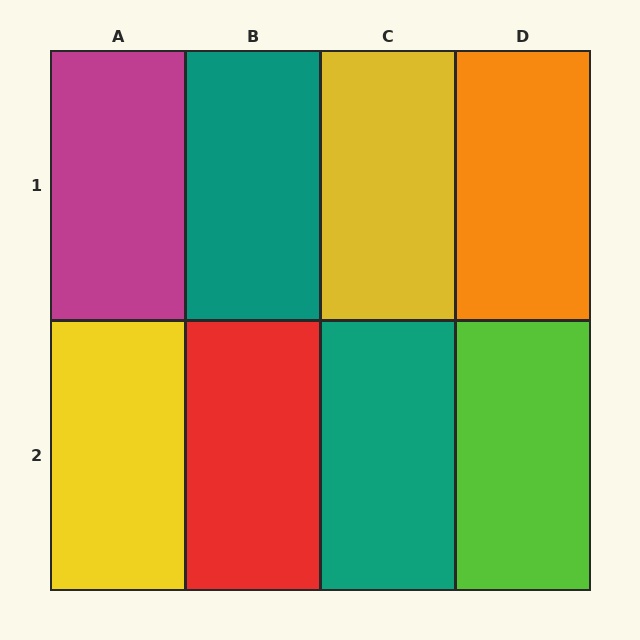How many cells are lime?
1 cell is lime.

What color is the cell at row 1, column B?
Teal.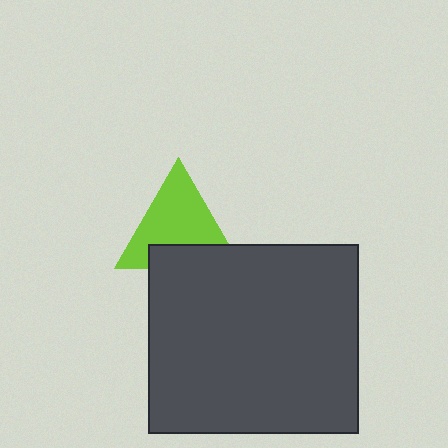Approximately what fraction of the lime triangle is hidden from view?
Roughly 31% of the lime triangle is hidden behind the dark gray rectangle.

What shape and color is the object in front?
The object in front is a dark gray rectangle.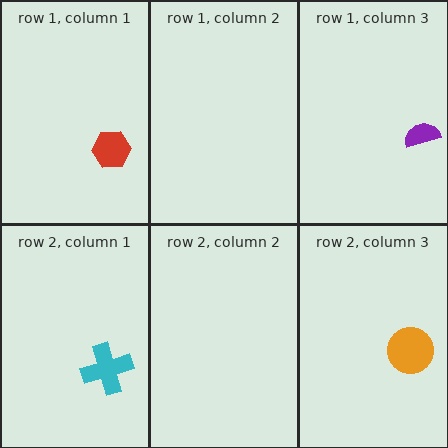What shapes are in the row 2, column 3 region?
The orange circle.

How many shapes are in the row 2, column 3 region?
1.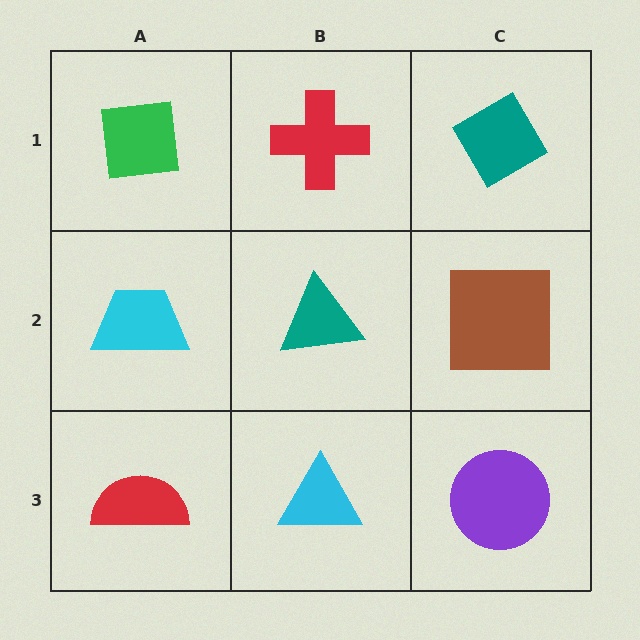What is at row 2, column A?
A cyan trapezoid.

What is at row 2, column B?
A teal triangle.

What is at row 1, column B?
A red cross.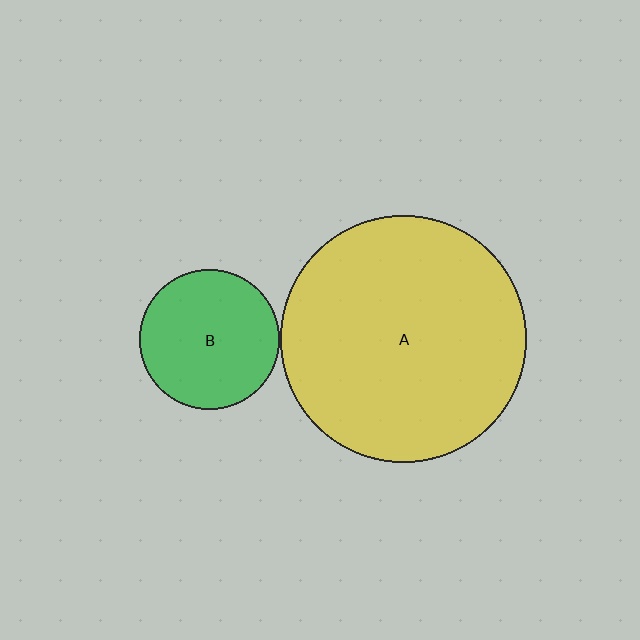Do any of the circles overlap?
No, none of the circles overlap.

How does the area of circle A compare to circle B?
Approximately 3.1 times.